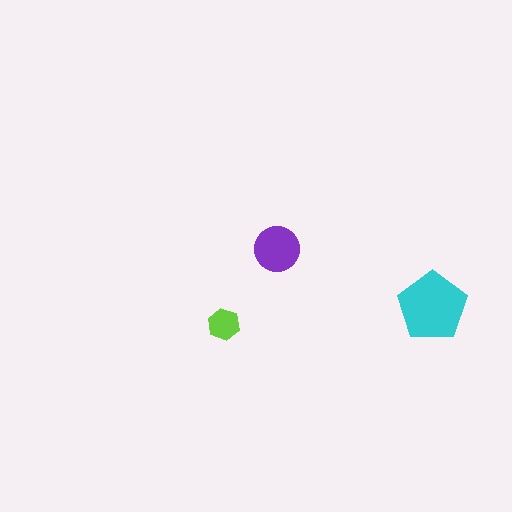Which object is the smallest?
The lime hexagon.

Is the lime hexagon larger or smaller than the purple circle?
Smaller.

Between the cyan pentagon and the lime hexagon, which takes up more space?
The cyan pentagon.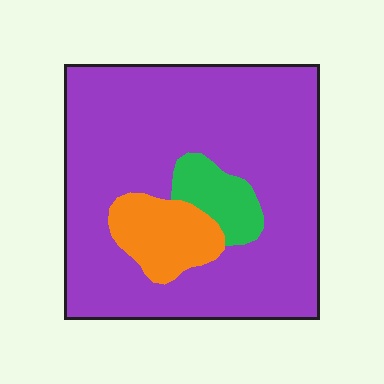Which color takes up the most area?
Purple, at roughly 80%.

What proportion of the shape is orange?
Orange covers around 10% of the shape.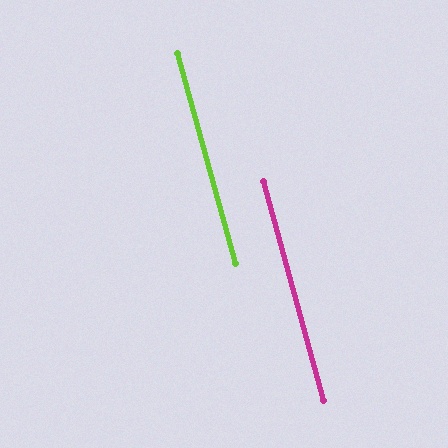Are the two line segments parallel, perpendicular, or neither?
Parallel — their directions differ by only 0.0°.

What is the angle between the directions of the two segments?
Approximately 0 degrees.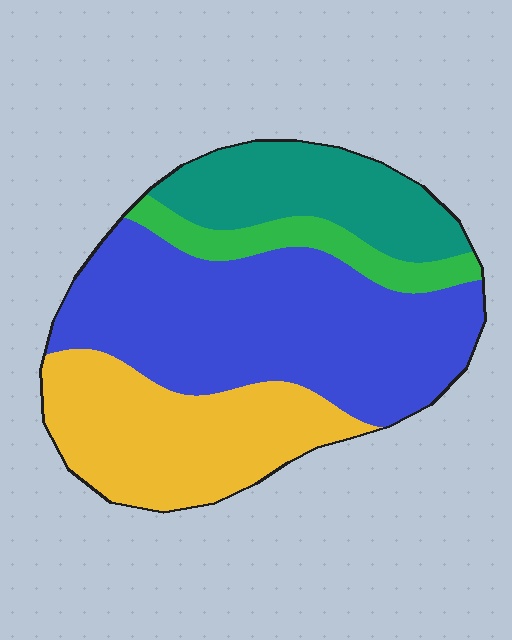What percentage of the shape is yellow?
Yellow covers about 25% of the shape.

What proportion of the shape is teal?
Teal covers 19% of the shape.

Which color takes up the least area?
Green, at roughly 10%.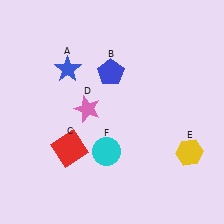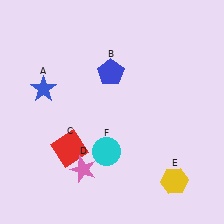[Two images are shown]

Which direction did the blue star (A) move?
The blue star (A) moved left.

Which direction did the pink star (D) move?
The pink star (D) moved down.